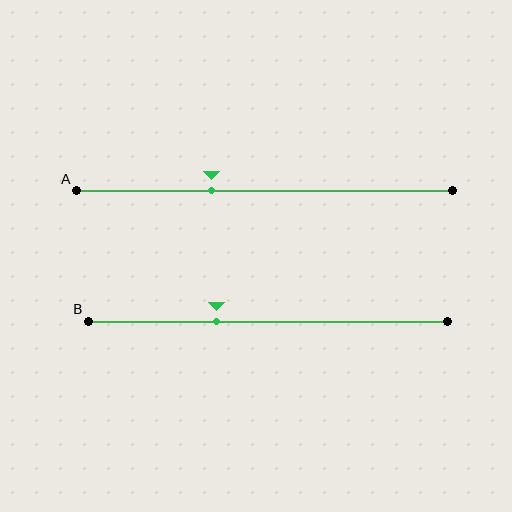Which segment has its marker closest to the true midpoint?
Segment A has its marker closest to the true midpoint.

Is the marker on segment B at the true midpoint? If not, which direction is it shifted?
No, the marker on segment B is shifted to the left by about 14% of the segment length.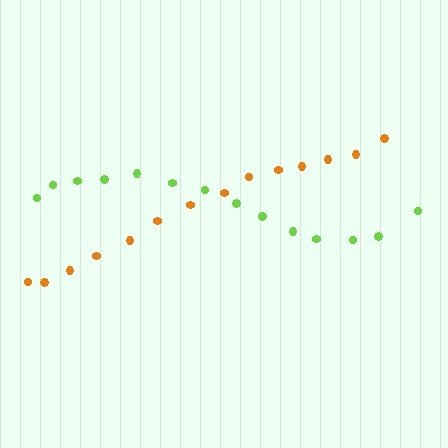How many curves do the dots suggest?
There are 2 distinct paths.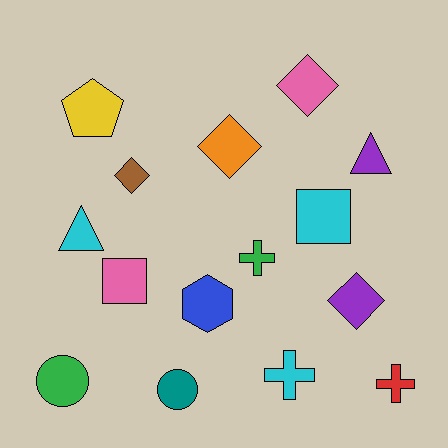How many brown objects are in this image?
There is 1 brown object.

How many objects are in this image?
There are 15 objects.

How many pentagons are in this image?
There is 1 pentagon.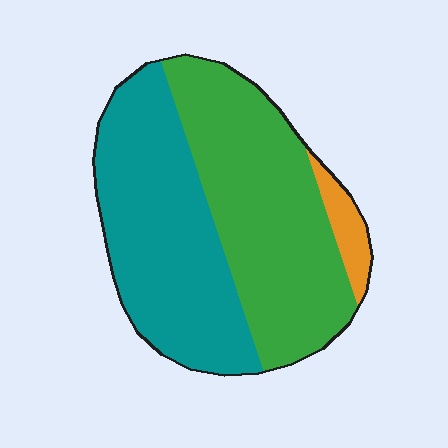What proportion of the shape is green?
Green takes up about one half (1/2) of the shape.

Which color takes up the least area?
Orange, at roughly 5%.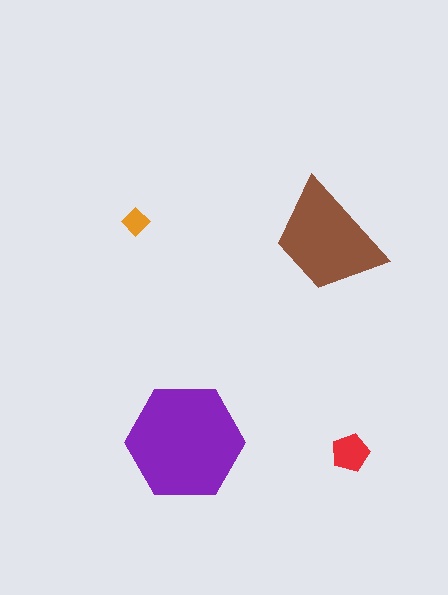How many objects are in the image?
There are 4 objects in the image.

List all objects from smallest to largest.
The orange diamond, the red pentagon, the brown trapezoid, the purple hexagon.